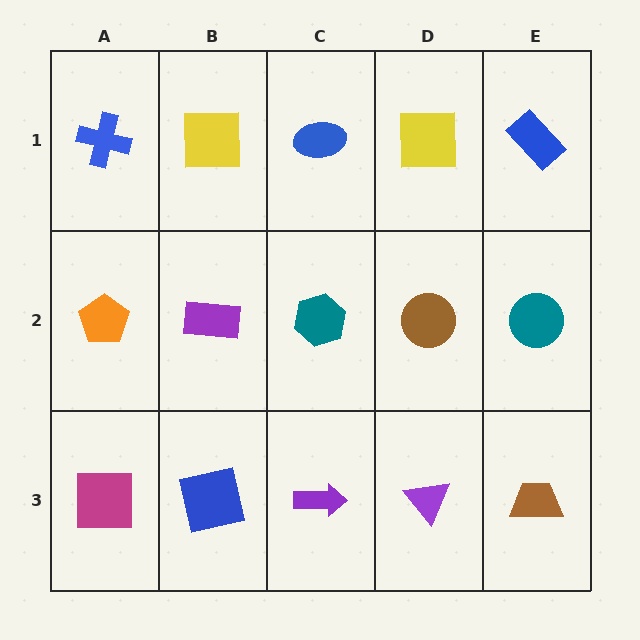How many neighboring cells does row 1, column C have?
3.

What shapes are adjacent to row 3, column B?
A purple rectangle (row 2, column B), a magenta square (row 3, column A), a purple arrow (row 3, column C).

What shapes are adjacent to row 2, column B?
A yellow square (row 1, column B), a blue square (row 3, column B), an orange pentagon (row 2, column A), a teal hexagon (row 2, column C).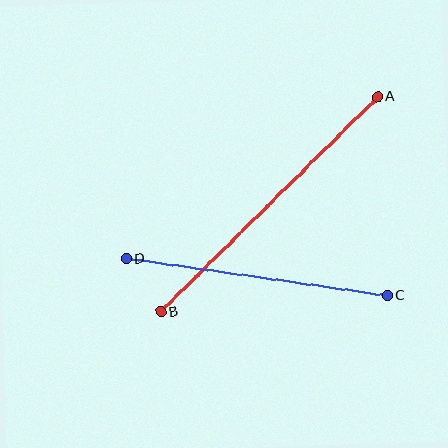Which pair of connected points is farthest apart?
Points A and B are farthest apart.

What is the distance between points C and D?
The distance is approximately 264 pixels.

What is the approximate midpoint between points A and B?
The midpoint is at approximately (269, 204) pixels.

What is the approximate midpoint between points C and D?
The midpoint is at approximately (257, 277) pixels.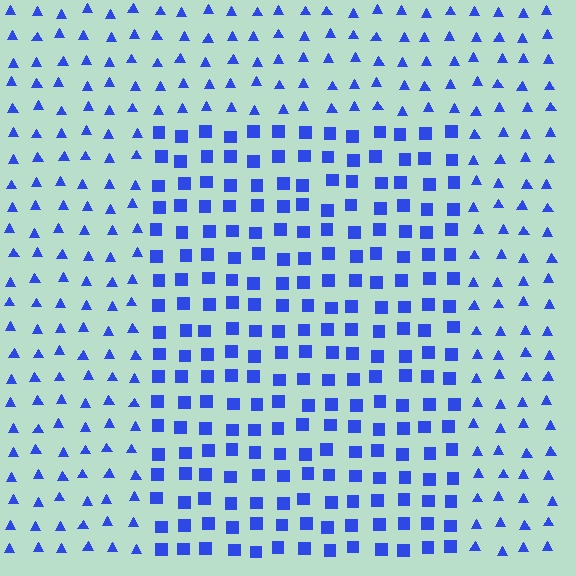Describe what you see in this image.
The image is filled with small blue elements arranged in a uniform grid. A rectangle-shaped region contains squares, while the surrounding area contains triangles. The boundary is defined purely by the change in element shape.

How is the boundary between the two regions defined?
The boundary is defined by a change in element shape: squares inside vs. triangles outside. All elements share the same color and spacing.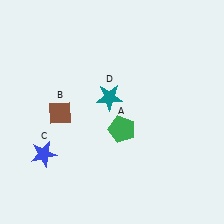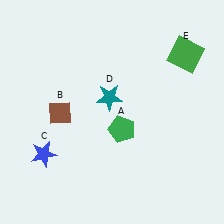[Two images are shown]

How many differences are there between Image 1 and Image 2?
There is 1 difference between the two images.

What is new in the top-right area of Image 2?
A green square (E) was added in the top-right area of Image 2.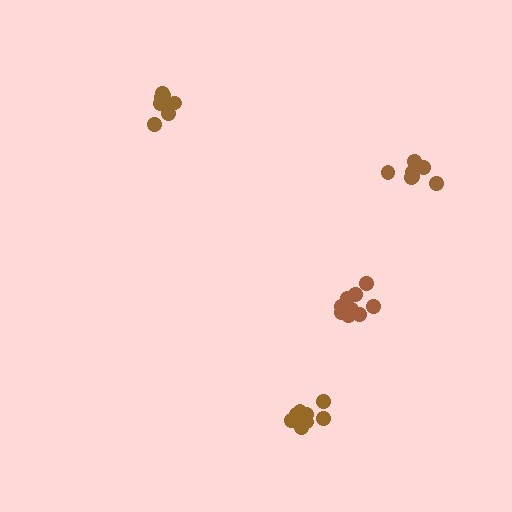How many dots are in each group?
Group 1: 8 dots, Group 2: 10 dots, Group 3: 8 dots, Group 4: 10 dots (36 total).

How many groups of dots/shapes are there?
There are 4 groups.